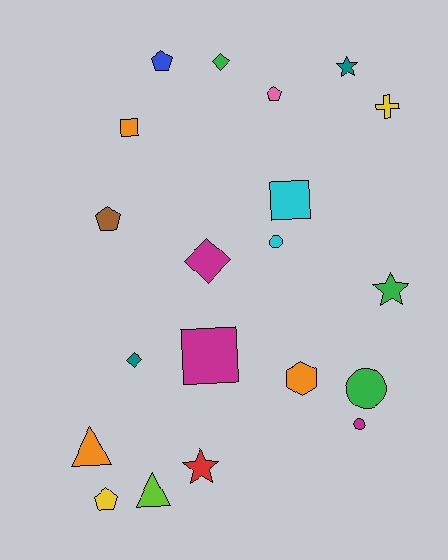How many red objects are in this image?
There is 1 red object.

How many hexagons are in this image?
There is 1 hexagon.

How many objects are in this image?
There are 20 objects.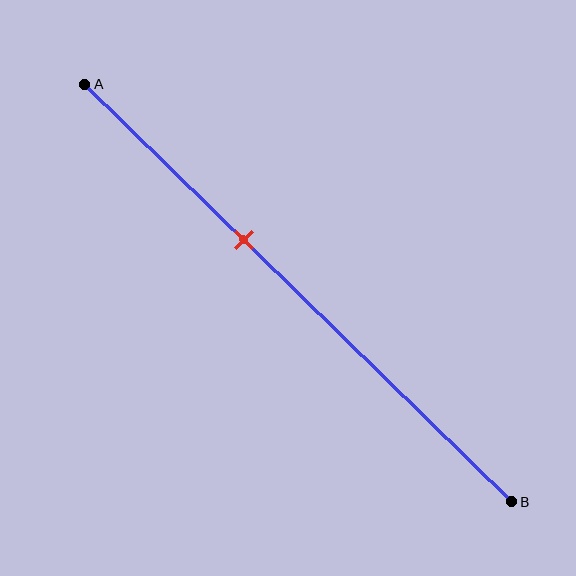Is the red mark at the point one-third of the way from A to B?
No, the mark is at about 35% from A, not at the 33% one-third point.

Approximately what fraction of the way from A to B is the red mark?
The red mark is approximately 35% of the way from A to B.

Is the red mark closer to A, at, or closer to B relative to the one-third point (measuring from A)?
The red mark is closer to point B than the one-third point of segment AB.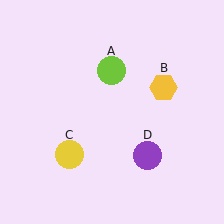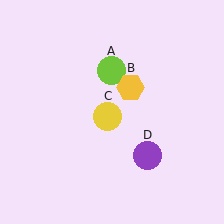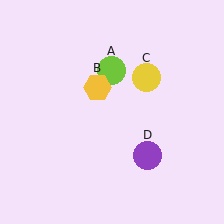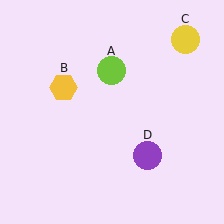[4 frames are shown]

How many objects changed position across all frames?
2 objects changed position: yellow hexagon (object B), yellow circle (object C).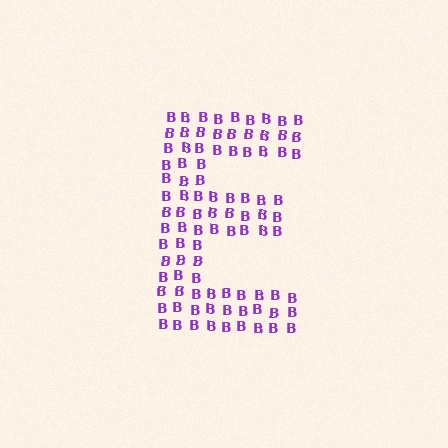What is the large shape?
The large shape is the letter E.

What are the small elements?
The small elements are letter B's.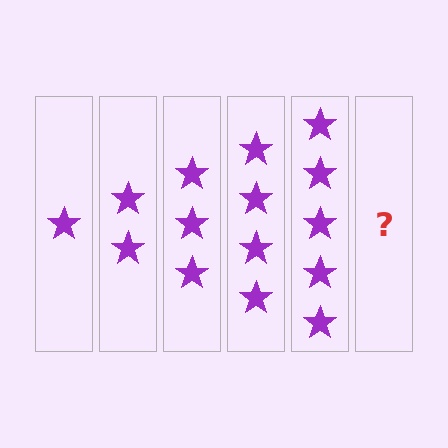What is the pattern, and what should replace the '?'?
The pattern is that each step adds one more star. The '?' should be 6 stars.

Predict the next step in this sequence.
The next step is 6 stars.